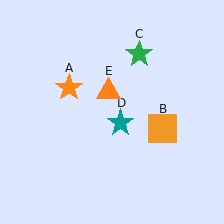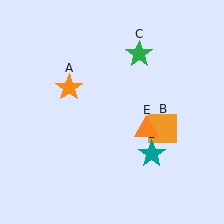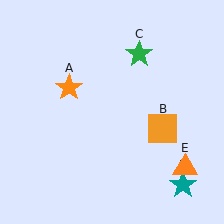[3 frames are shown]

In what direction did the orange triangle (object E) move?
The orange triangle (object E) moved down and to the right.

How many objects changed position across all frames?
2 objects changed position: teal star (object D), orange triangle (object E).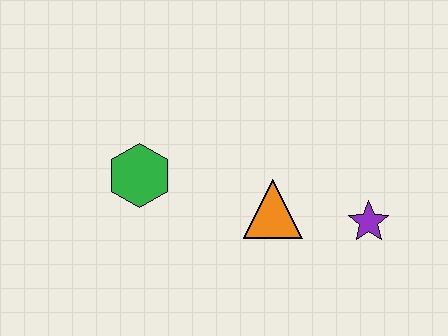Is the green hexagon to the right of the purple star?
No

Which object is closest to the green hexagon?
The orange triangle is closest to the green hexagon.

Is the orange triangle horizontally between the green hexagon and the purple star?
Yes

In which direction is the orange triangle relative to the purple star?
The orange triangle is to the left of the purple star.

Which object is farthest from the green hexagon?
The purple star is farthest from the green hexagon.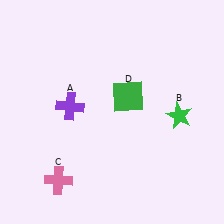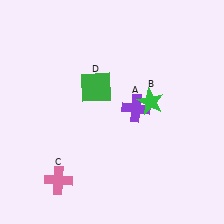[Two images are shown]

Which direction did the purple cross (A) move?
The purple cross (A) moved right.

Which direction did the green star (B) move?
The green star (B) moved left.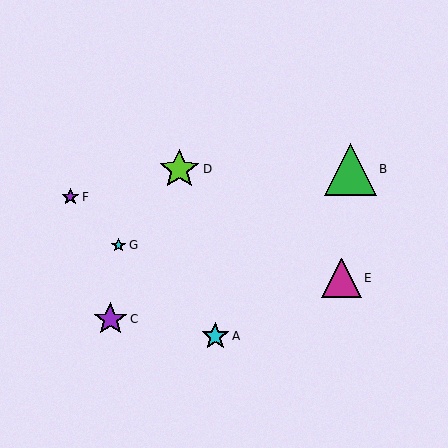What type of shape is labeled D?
Shape D is a lime star.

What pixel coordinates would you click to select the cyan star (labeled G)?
Click at (119, 245) to select the cyan star G.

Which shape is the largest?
The green triangle (labeled B) is the largest.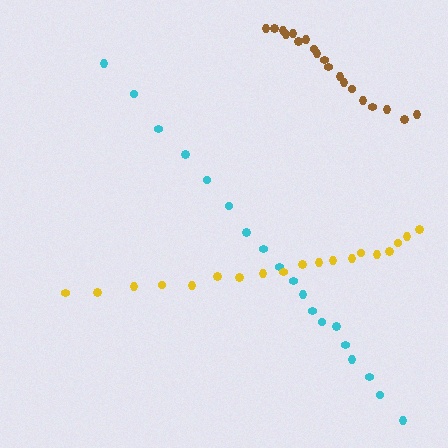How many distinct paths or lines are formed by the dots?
There are 3 distinct paths.